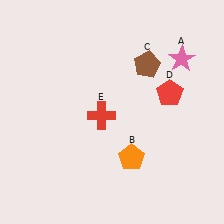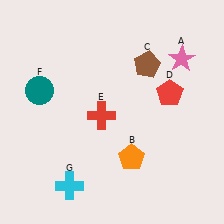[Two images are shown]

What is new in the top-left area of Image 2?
A teal circle (F) was added in the top-left area of Image 2.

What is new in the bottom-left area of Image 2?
A cyan cross (G) was added in the bottom-left area of Image 2.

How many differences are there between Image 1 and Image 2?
There are 2 differences between the two images.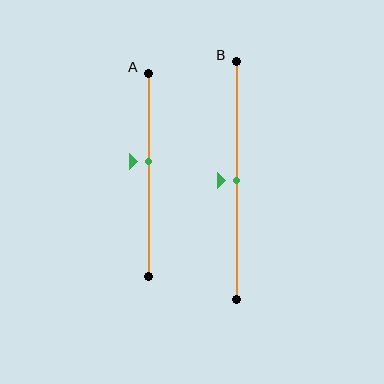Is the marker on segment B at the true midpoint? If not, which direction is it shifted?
Yes, the marker on segment B is at the true midpoint.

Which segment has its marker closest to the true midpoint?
Segment B has its marker closest to the true midpoint.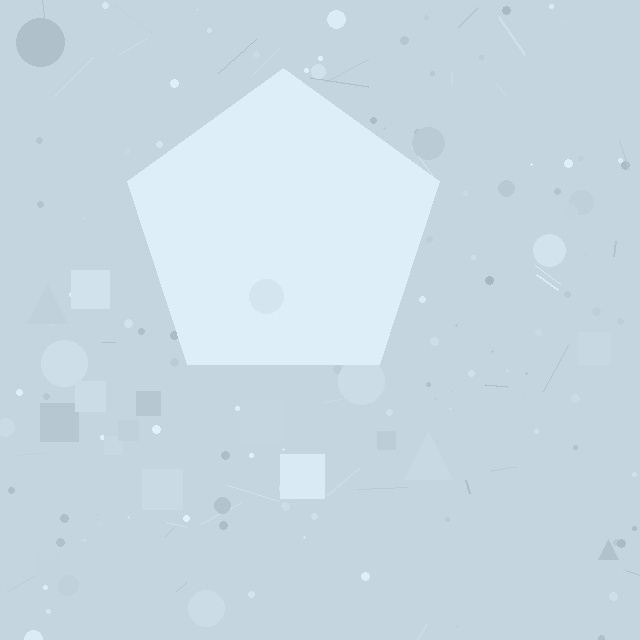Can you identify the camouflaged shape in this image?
The camouflaged shape is a pentagon.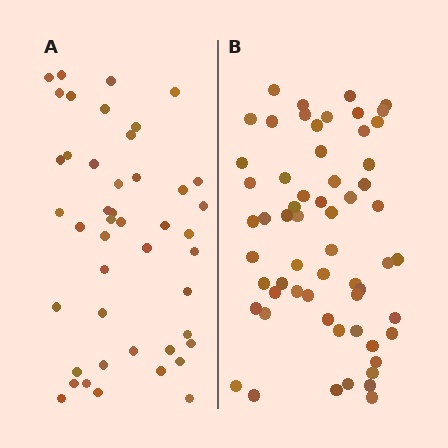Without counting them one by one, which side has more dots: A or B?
Region B (the right region) has more dots.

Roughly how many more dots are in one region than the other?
Region B has approximately 15 more dots than region A.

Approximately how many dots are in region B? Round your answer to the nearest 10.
About 60 dots.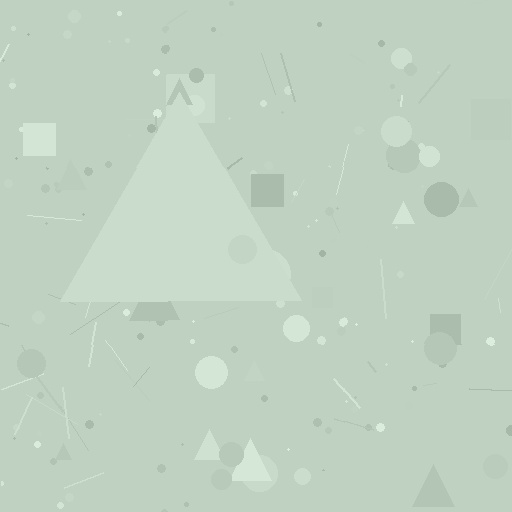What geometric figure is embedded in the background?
A triangle is embedded in the background.